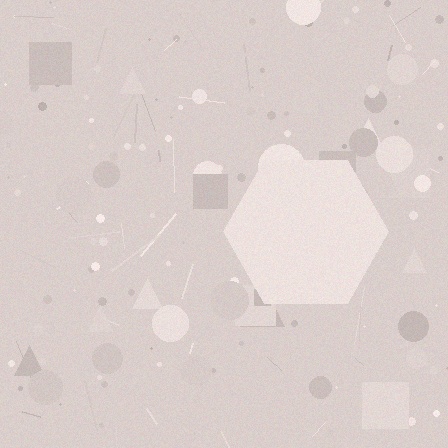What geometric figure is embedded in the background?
A hexagon is embedded in the background.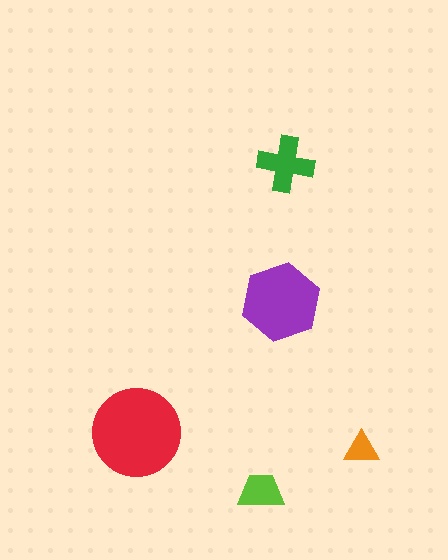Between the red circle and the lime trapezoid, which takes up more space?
The red circle.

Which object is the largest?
The red circle.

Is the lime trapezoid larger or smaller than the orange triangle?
Larger.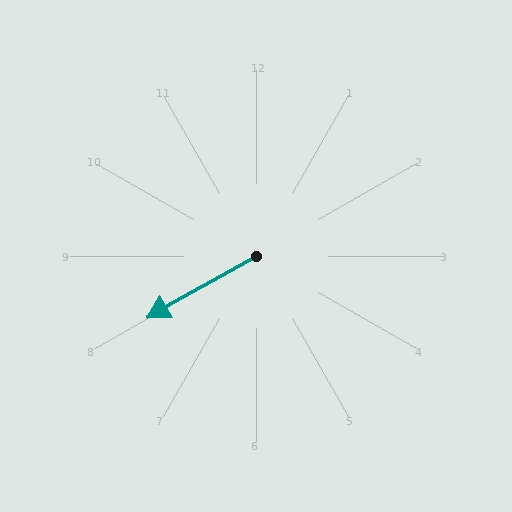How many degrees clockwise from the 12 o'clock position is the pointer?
Approximately 241 degrees.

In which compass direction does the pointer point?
Southwest.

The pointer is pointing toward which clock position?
Roughly 8 o'clock.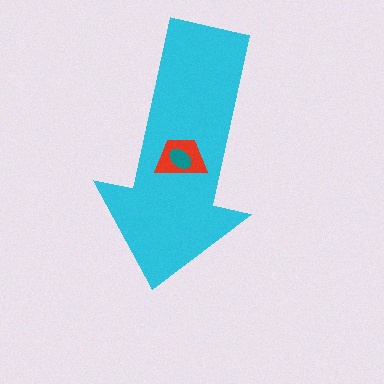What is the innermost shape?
The teal ellipse.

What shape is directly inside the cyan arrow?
The red trapezoid.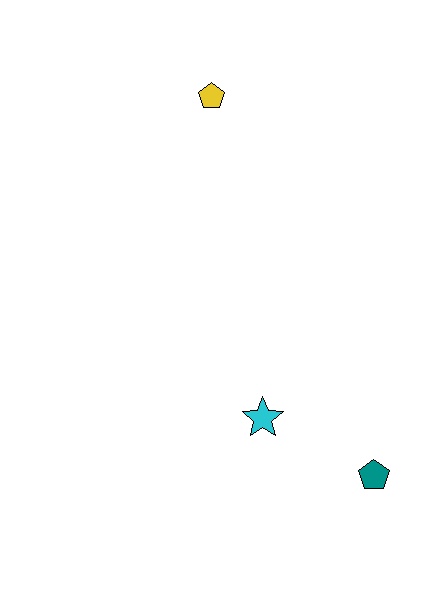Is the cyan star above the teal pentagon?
Yes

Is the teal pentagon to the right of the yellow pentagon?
Yes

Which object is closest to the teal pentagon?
The cyan star is closest to the teal pentagon.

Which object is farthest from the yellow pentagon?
The teal pentagon is farthest from the yellow pentagon.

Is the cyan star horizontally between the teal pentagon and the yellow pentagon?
Yes